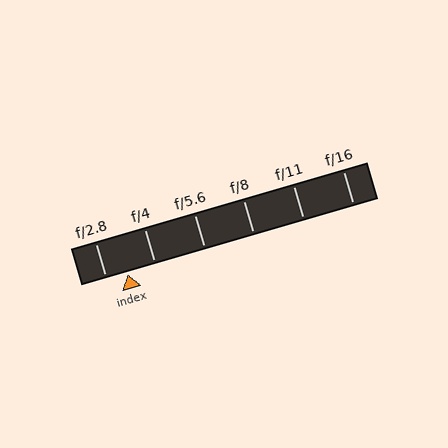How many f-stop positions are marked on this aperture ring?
There are 6 f-stop positions marked.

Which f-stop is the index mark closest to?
The index mark is closest to f/2.8.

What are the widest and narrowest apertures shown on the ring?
The widest aperture shown is f/2.8 and the narrowest is f/16.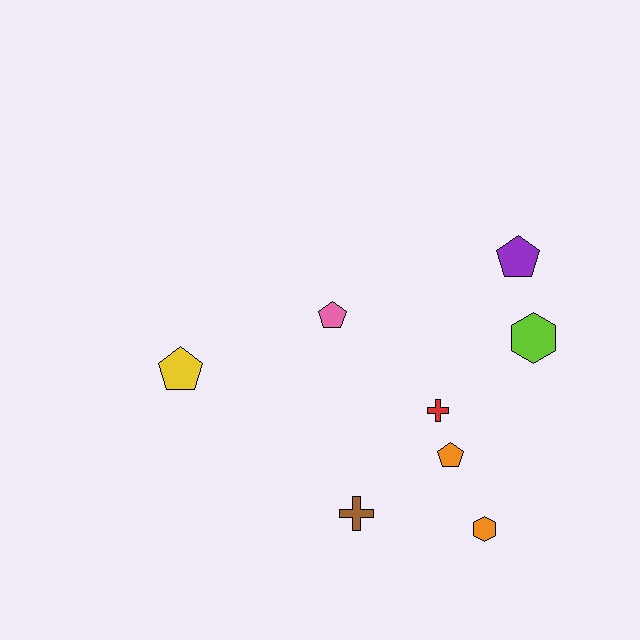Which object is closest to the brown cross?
The orange pentagon is closest to the brown cross.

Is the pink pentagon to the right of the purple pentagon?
No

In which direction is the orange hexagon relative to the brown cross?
The orange hexagon is to the right of the brown cross.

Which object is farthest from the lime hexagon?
The yellow pentagon is farthest from the lime hexagon.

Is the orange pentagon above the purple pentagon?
No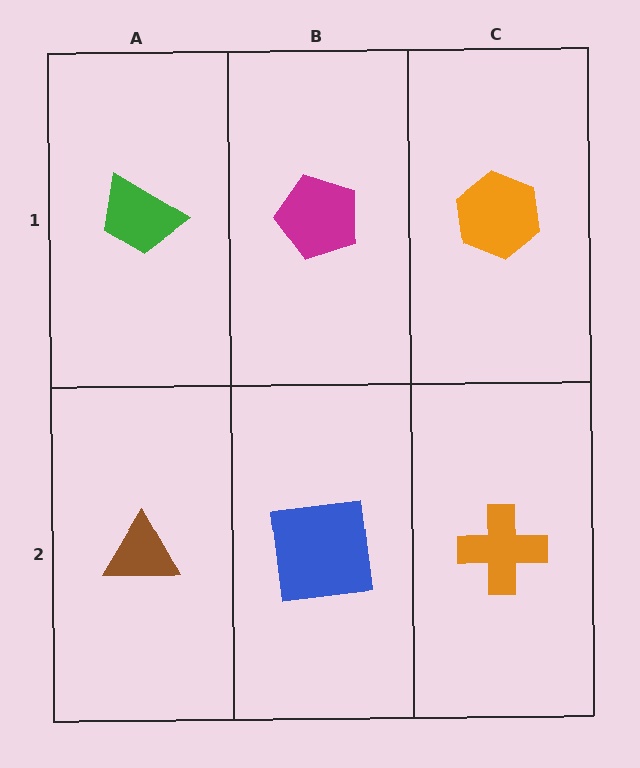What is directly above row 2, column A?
A green trapezoid.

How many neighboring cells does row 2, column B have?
3.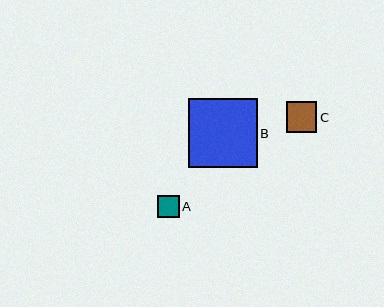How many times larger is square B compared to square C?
Square B is approximately 2.3 times the size of square C.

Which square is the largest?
Square B is the largest with a size of approximately 69 pixels.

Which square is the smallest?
Square A is the smallest with a size of approximately 21 pixels.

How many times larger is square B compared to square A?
Square B is approximately 3.3 times the size of square A.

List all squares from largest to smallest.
From largest to smallest: B, C, A.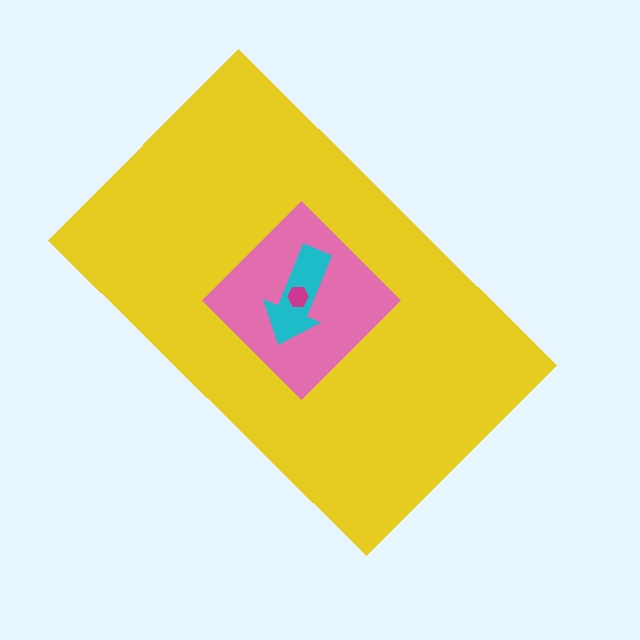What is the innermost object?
The magenta hexagon.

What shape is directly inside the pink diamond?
The cyan arrow.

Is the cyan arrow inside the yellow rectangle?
Yes.